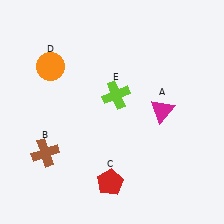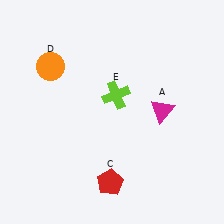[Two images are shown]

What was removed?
The brown cross (B) was removed in Image 2.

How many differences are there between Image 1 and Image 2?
There is 1 difference between the two images.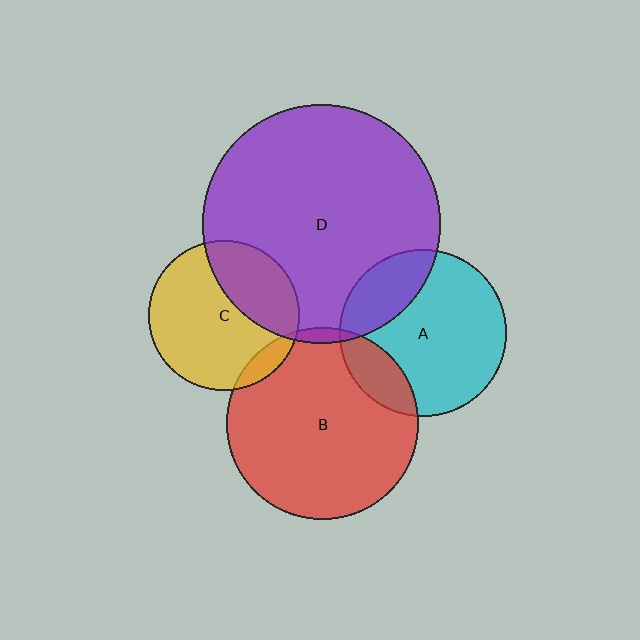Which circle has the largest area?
Circle D (purple).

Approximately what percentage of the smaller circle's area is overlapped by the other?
Approximately 5%.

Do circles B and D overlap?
Yes.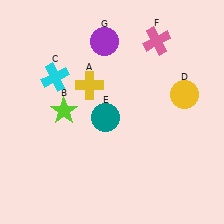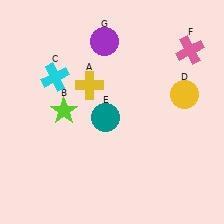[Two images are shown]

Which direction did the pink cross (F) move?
The pink cross (F) moved right.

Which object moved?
The pink cross (F) moved right.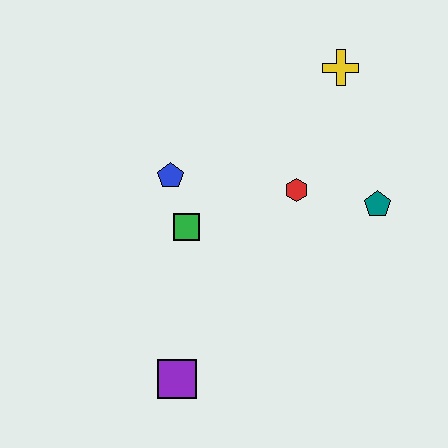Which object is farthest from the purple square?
The yellow cross is farthest from the purple square.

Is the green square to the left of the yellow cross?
Yes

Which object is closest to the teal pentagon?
The red hexagon is closest to the teal pentagon.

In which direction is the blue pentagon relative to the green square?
The blue pentagon is above the green square.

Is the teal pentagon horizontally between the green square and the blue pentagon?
No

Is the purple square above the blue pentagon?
No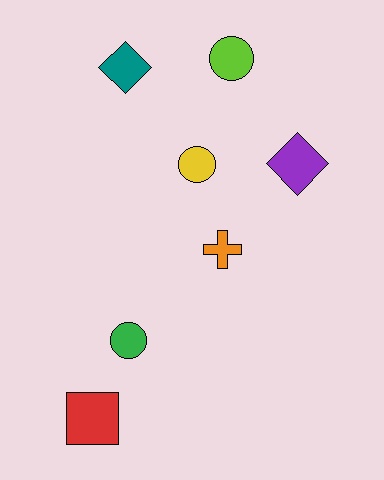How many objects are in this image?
There are 7 objects.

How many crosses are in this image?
There is 1 cross.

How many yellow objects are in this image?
There is 1 yellow object.